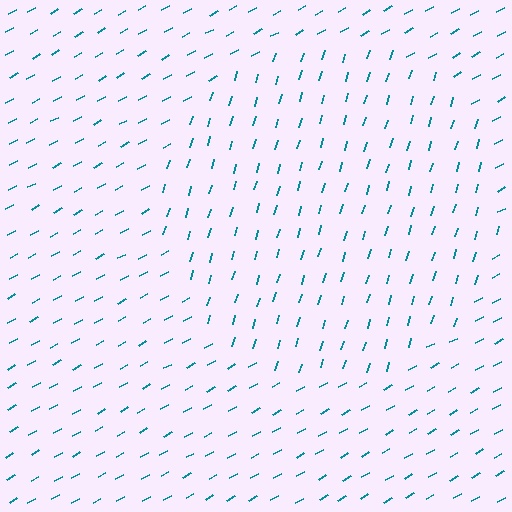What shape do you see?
I see a circle.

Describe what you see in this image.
The image is filled with small teal line segments. A circle region in the image has lines oriented differently from the surrounding lines, creating a visible texture boundary.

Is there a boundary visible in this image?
Yes, there is a texture boundary formed by a change in line orientation.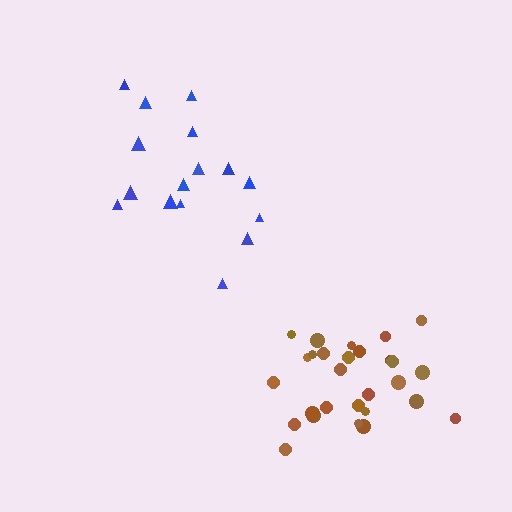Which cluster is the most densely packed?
Brown.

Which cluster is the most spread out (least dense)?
Blue.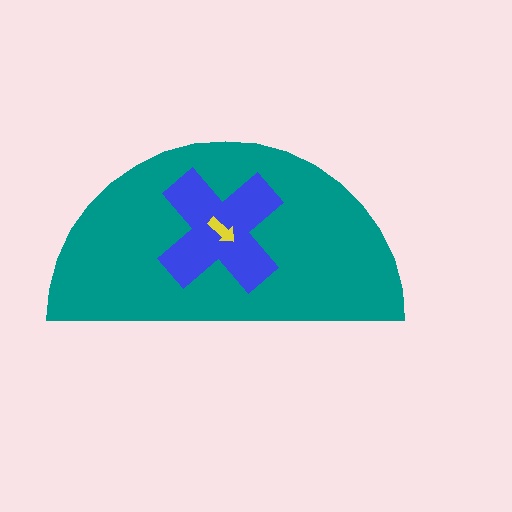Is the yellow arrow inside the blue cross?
Yes.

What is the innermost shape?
The yellow arrow.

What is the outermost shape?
The teal semicircle.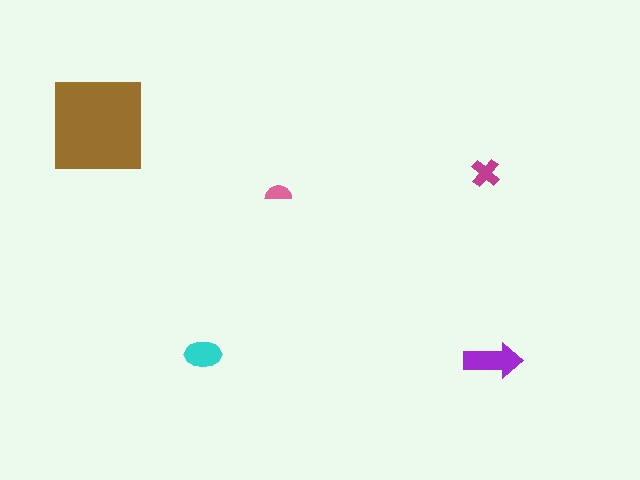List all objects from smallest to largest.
The pink semicircle, the magenta cross, the cyan ellipse, the purple arrow, the brown square.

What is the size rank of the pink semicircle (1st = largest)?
5th.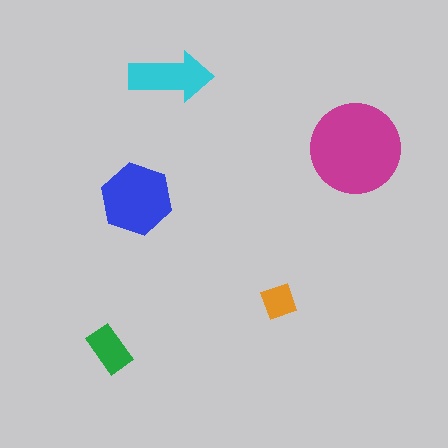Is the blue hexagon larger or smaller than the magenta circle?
Smaller.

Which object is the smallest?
The orange diamond.